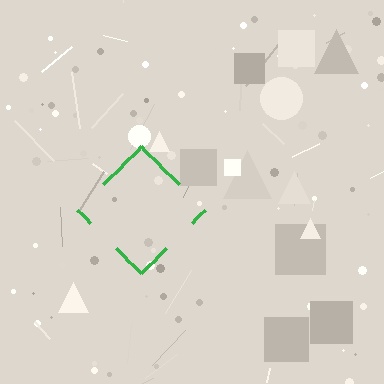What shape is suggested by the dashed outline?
The dashed outline suggests a diamond.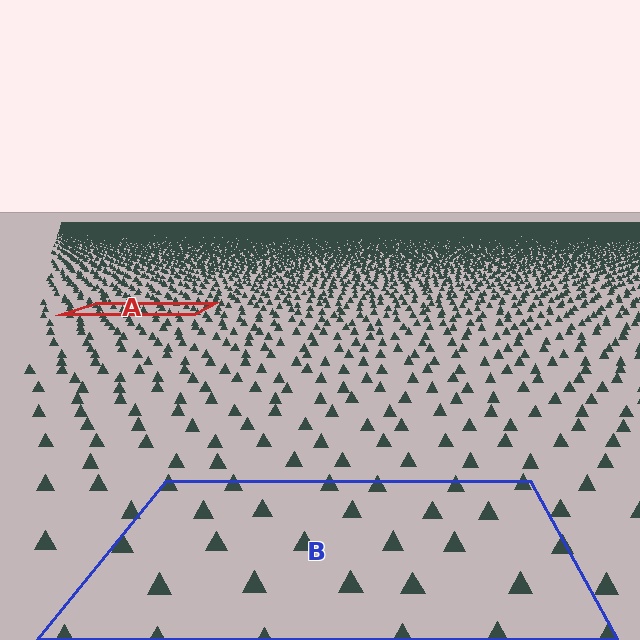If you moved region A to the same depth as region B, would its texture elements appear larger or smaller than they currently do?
They would appear larger. At a closer depth, the same texture elements are projected at a bigger on-screen size.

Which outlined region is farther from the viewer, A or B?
Region A is farther from the viewer — the texture elements inside it appear smaller and more densely packed.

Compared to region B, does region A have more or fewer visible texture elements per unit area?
Region A has more texture elements per unit area — they are packed more densely because it is farther away.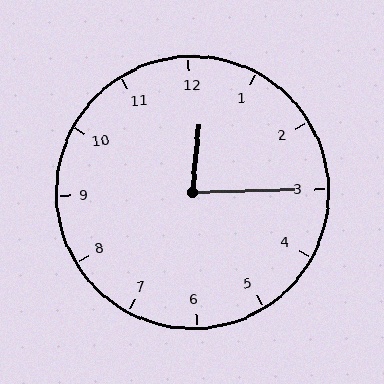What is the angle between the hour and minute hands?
Approximately 82 degrees.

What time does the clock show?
12:15.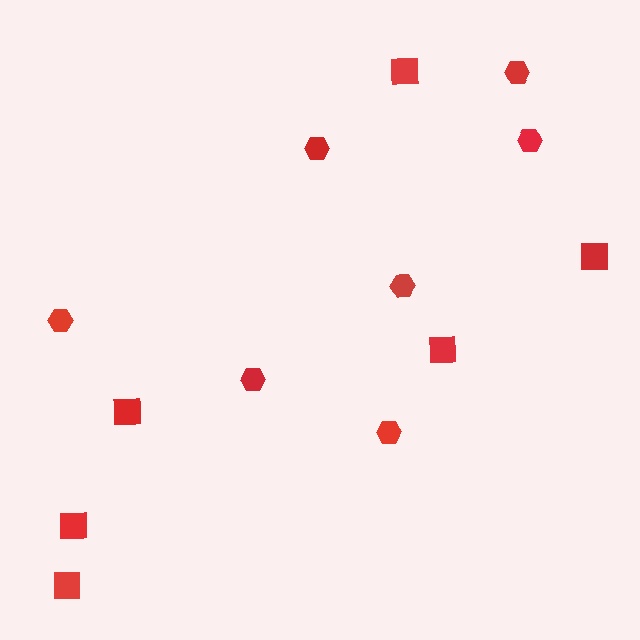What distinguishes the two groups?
There are 2 groups: one group of squares (6) and one group of hexagons (7).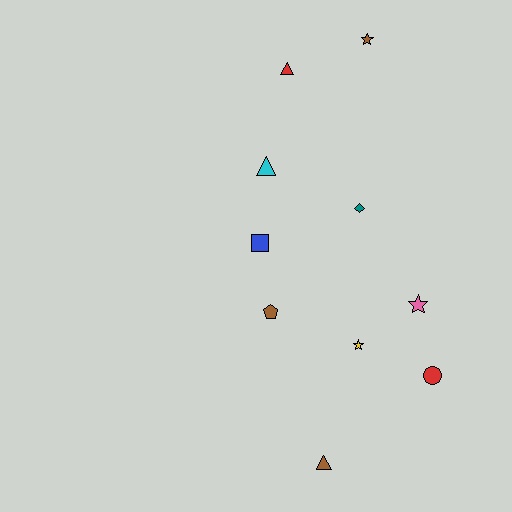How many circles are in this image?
There is 1 circle.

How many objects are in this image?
There are 10 objects.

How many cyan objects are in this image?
There is 1 cyan object.